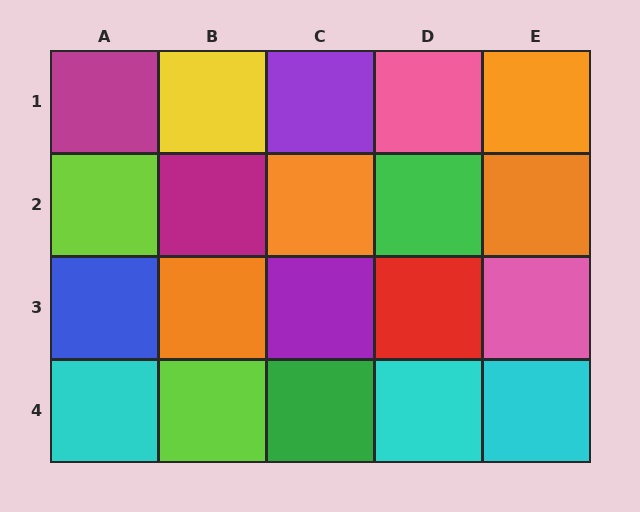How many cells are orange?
4 cells are orange.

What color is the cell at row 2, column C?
Orange.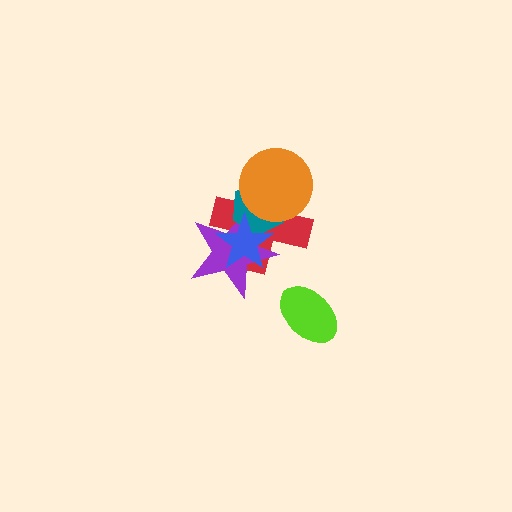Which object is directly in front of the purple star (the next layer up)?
The teal hexagon is directly in front of the purple star.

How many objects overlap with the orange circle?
2 objects overlap with the orange circle.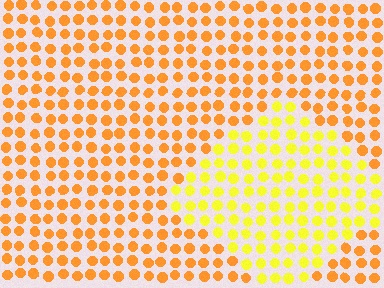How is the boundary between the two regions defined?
The boundary is defined purely by a slight shift in hue (about 32 degrees). Spacing, size, and orientation are identical on both sides.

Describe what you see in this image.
The image is filled with small orange elements in a uniform arrangement. A diamond-shaped region is visible where the elements are tinted to a slightly different hue, forming a subtle color boundary.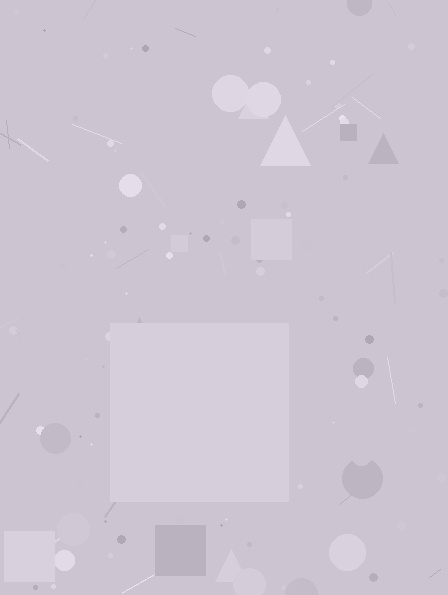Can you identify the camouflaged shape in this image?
The camouflaged shape is a square.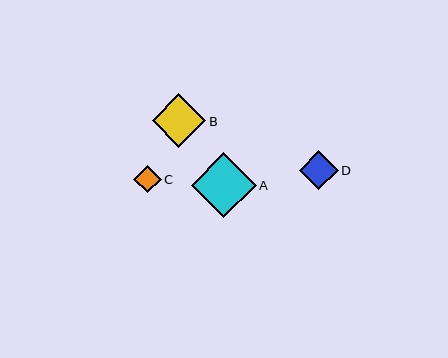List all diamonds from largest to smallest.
From largest to smallest: A, B, D, C.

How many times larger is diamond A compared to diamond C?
Diamond A is approximately 2.4 times the size of diamond C.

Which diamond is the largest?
Diamond A is the largest with a size of approximately 65 pixels.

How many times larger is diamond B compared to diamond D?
Diamond B is approximately 1.4 times the size of diamond D.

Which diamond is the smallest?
Diamond C is the smallest with a size of approximately 27 pixels.